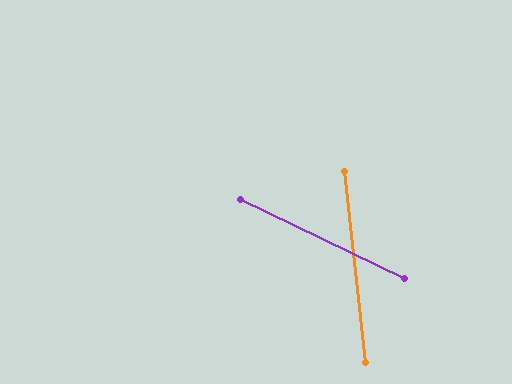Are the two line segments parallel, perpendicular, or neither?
Neither parallel nor perpendicular — they differ by about 58°.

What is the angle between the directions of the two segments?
Approximately 58 degrees.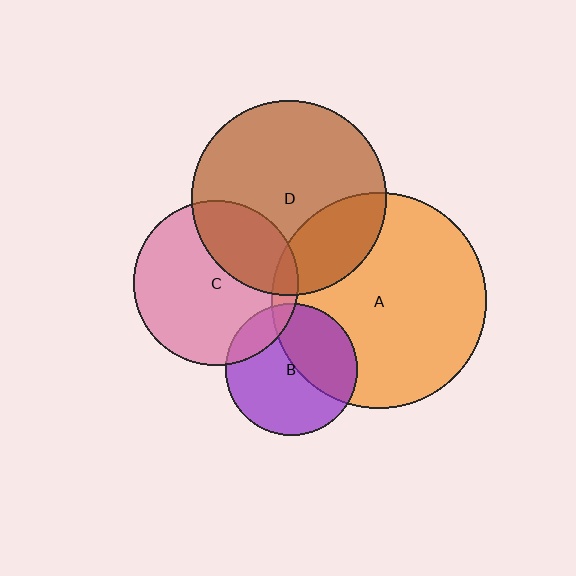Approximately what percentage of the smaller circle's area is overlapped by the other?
Approximately 30%.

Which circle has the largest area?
Circle A (orange).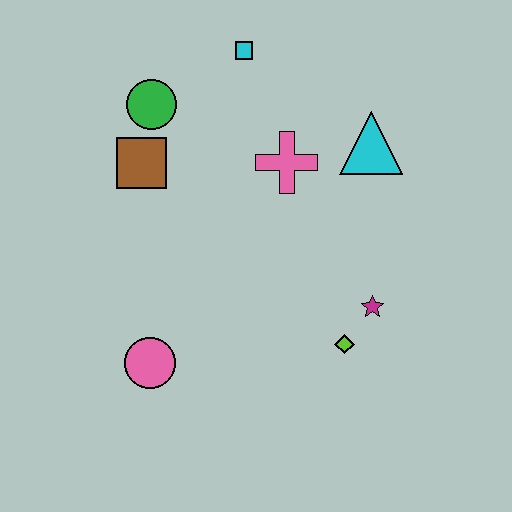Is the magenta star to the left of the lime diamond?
No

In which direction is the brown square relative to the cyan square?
The brown square is below the cyan square.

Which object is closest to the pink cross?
The cyan triangle is closest to the pink cross.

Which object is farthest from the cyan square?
The pink circle is farthest from the cyan square.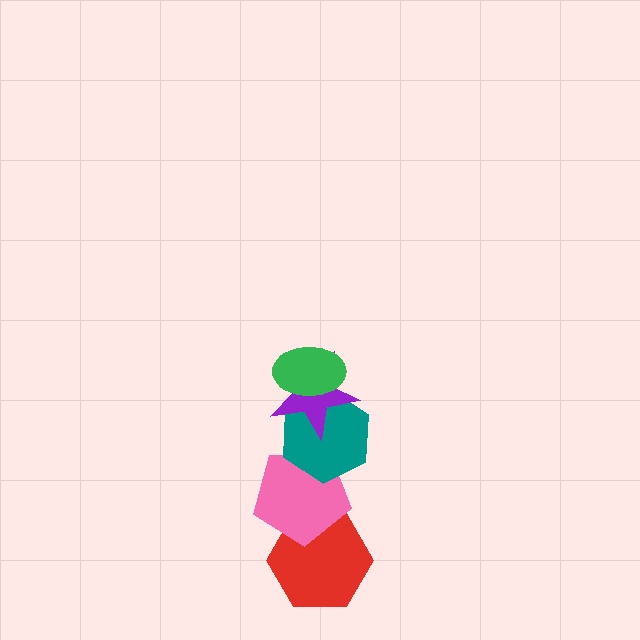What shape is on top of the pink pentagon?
The teal hexagon is on top of the pink pentagon.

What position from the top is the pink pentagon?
The pink pentagon is 4th from the top.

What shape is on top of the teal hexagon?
The purple star is on top of the teal hexagon.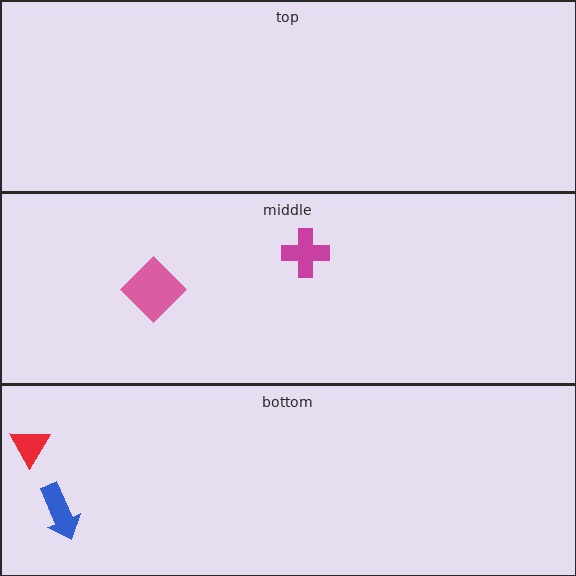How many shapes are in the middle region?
2.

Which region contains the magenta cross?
The middle region.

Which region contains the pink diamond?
The middle region.